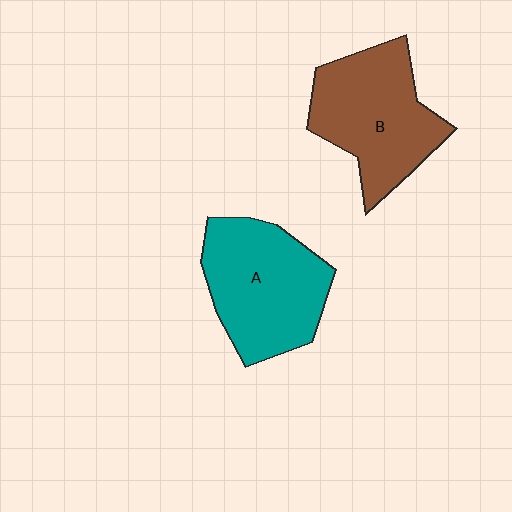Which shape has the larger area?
Shape A (teal).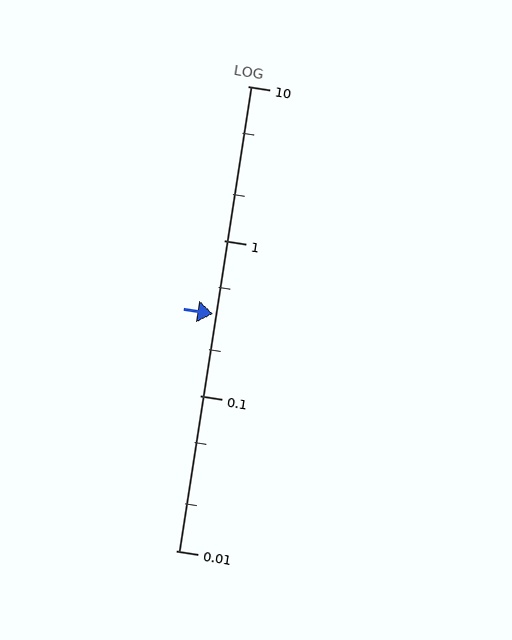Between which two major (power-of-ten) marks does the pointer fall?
The pointer is between 0.1 and 1.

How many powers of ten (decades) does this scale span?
The scale spans 3 decades, from 0.01 to 10.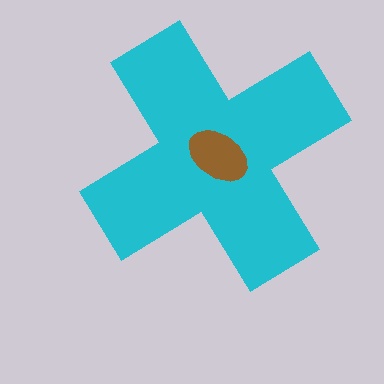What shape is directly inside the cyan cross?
The brown ellipse.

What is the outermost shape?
The cyan cross.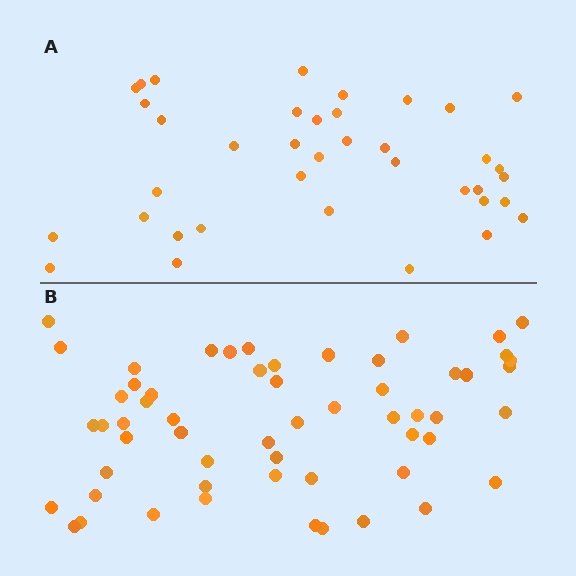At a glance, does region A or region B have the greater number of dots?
Region B (the bottom region) has more dots.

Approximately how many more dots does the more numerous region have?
Region B has approximately 20 more dots than region A.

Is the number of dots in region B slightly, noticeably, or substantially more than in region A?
Region B has substantially more. The ratio is roughly 1.5 to 1.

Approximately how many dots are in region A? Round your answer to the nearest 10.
About 40 dots. (The exact count is 38, which rounds to 40.)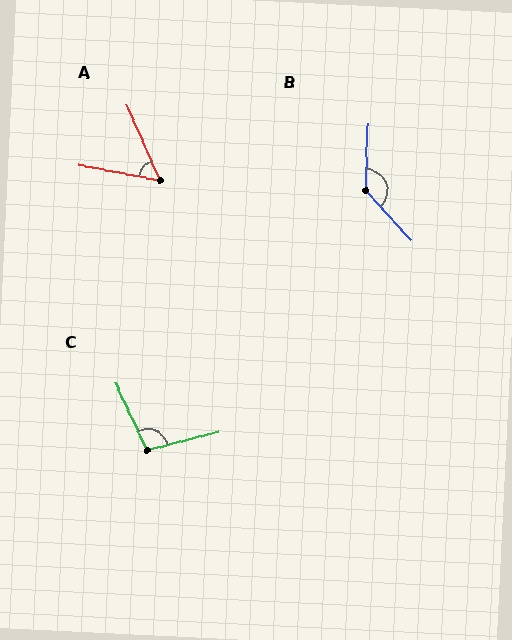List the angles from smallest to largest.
A (56°), C (101°), B (136°).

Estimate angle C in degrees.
Approximately 101 degrees.